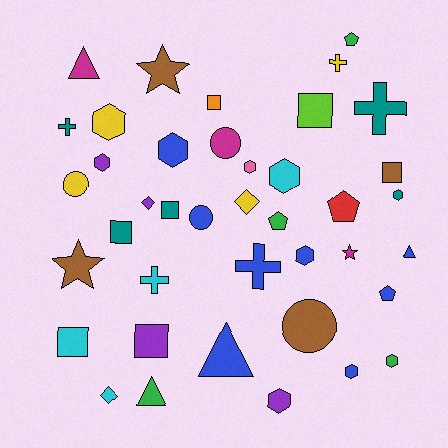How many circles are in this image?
There are 4 circles.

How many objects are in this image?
There are 40 objects.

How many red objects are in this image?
There is 1 red object.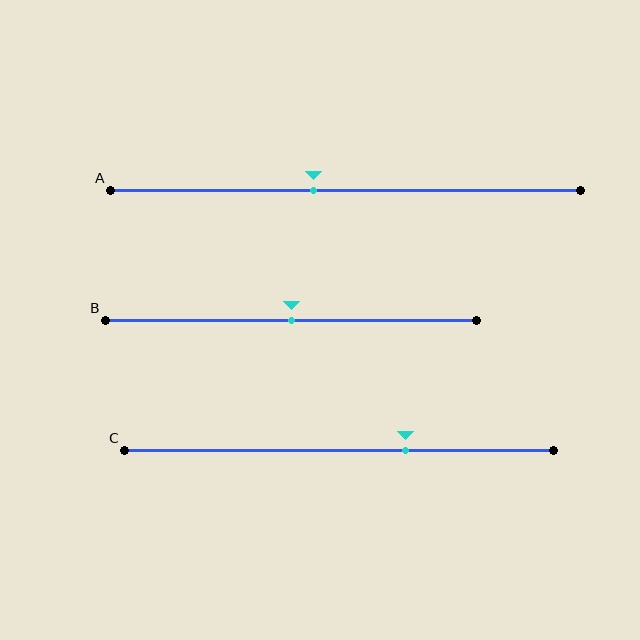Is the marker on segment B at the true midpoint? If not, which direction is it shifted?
Yes, the marker on segment B is at the true midpoint.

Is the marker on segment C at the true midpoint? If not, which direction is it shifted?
No, the marker on segment C is shifted to the right by about 16% of the segment length.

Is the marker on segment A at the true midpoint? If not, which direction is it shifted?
No, the marker on segment A is shifted to the left by about 7% of the segment length.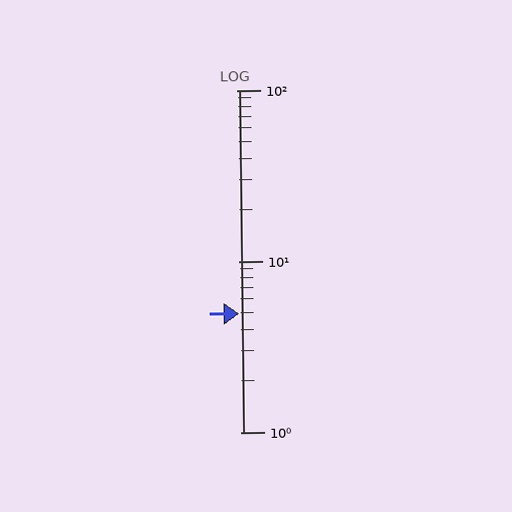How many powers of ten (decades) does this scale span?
The scale spans 2 decades, from 1 to 100.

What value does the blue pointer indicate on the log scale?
The pointer indicates approximately 4.9.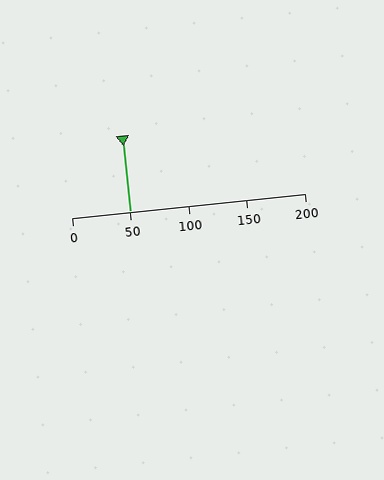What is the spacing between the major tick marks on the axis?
The major ticks are spaced 50 apart.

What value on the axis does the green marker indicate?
The marker indicates approximately 50.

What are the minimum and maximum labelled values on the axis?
The axis runs from 0 to 200.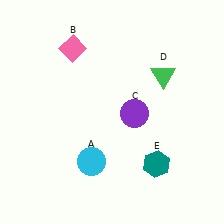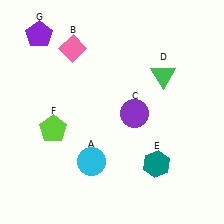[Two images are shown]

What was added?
A lime pentagon (F), a purple pentagon (G) were added in Image 2.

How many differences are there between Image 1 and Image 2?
There are 2 differences between the two images.